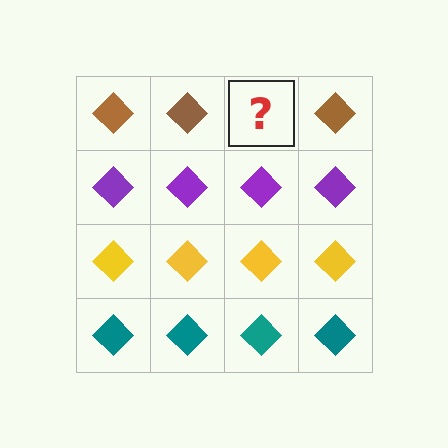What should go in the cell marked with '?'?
The missing cell should contain a brown diamond.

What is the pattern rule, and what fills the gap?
The rule is that each row has a consistent color. The gap should be filled with a brown diamond.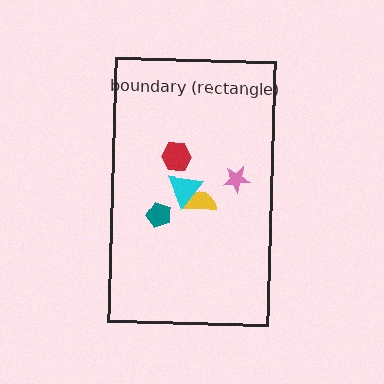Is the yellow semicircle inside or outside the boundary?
Inside.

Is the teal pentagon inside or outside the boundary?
Inside.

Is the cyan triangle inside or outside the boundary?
Inside.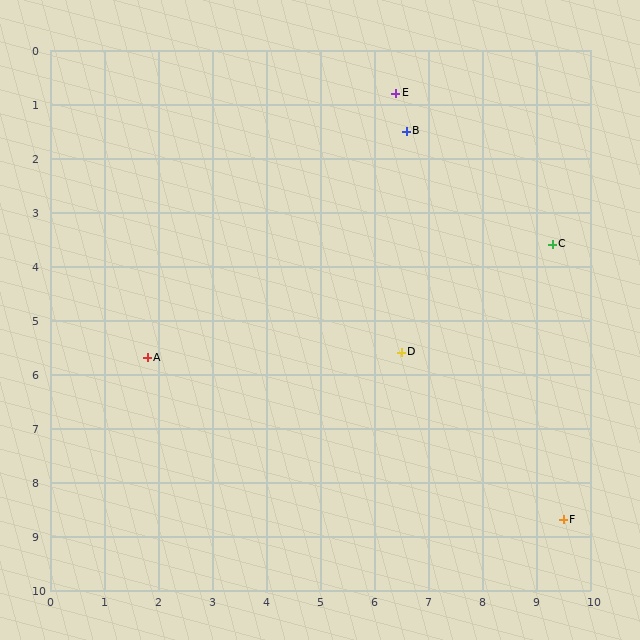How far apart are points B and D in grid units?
Points B and D are about 4.1 grid units apart.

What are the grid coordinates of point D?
Point D is at approximately (6.5, 5.6).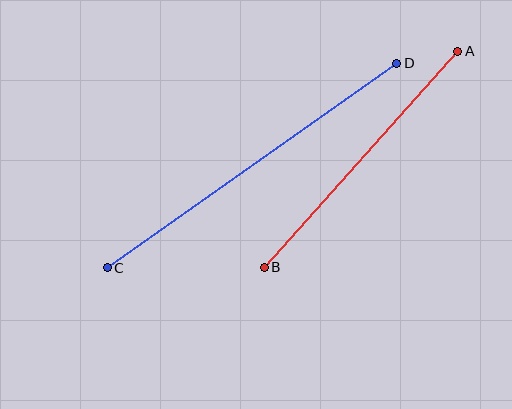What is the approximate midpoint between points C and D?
The midpoint is at approximately (252, 165) pixels.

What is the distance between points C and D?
The distance is approximately 354 pixels.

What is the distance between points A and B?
The distance is approximately 290 pixels.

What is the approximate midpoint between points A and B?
The midpoint is at approximately (361, 159) pixels.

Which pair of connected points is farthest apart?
Points C and D are farthest apart.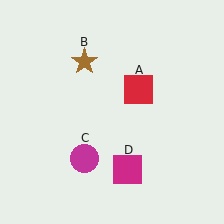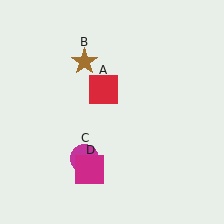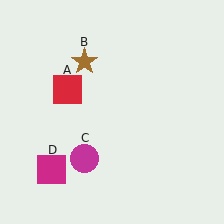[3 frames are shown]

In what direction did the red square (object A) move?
The red square (object A) moved left.